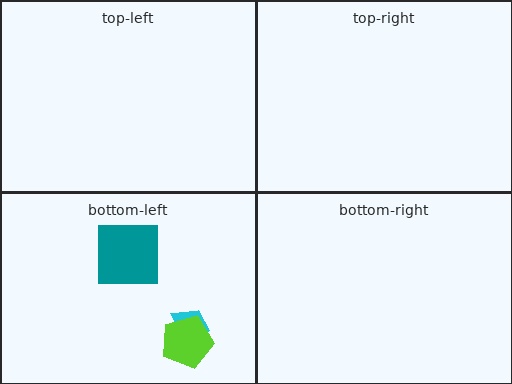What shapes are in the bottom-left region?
The cyan trapezoid, the teal square, the lime pentagon.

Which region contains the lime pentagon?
The bottom-left region.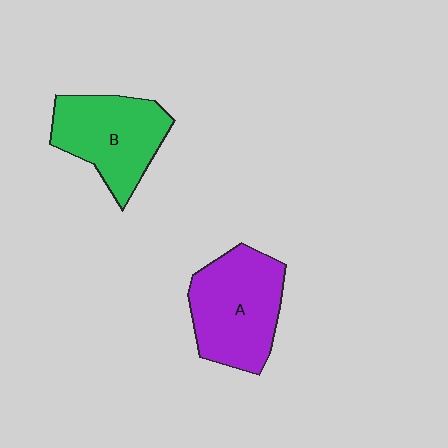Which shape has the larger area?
Shape A (purple).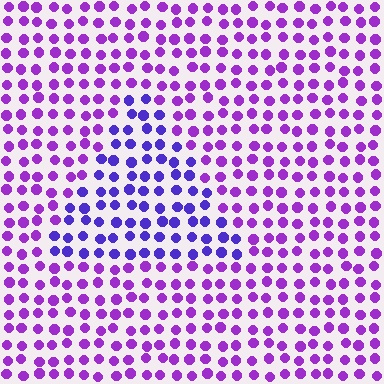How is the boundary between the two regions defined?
The boundary is defined purely by a slight shift in hue (about 31 degrees). Spacing, size, and orientation are identical on both sides.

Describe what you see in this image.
The image is filled with small purple elements in a uniform arrangement. A triangle-shaped region is visible where the elements are tinted to a slightly different hue, forming a subtle color boundary.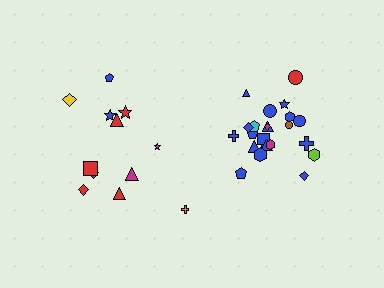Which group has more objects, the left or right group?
The right group.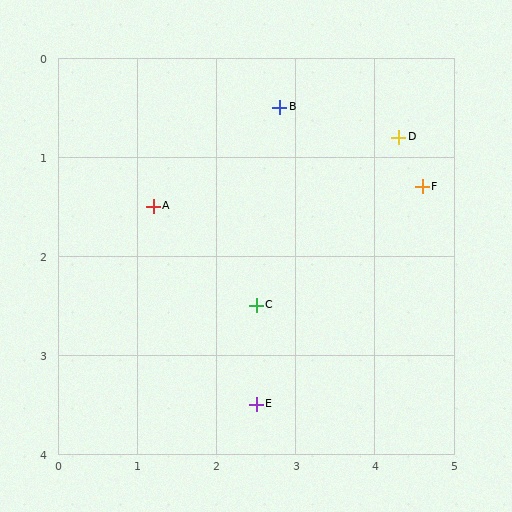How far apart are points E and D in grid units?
Points E and D are about 3.2 grid units apart.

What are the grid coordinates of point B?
Point B is at approximately (2.8, 0.5).